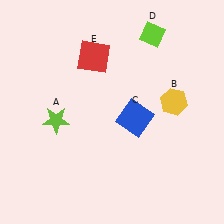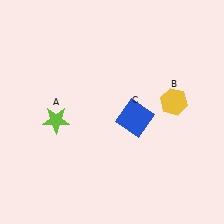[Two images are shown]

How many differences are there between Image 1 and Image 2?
There are 2 differences between the two images.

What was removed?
The red square (E), the lime diamond (D) were removed in Image 2.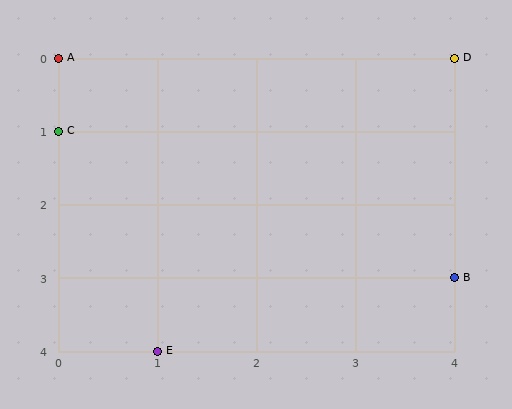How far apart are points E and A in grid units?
Points E and A are 1 column and 4 rows apart (about 4.1 grid units diagonally).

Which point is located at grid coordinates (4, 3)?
Point B is at (4, 3).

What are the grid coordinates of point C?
Point C is at grid coordinates (0, 1).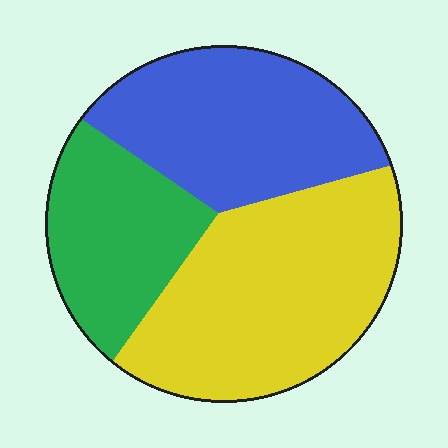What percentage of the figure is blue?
Blue takes up between a quarter and a half of the figure.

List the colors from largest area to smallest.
From largest to smallest: yellow, blue, green.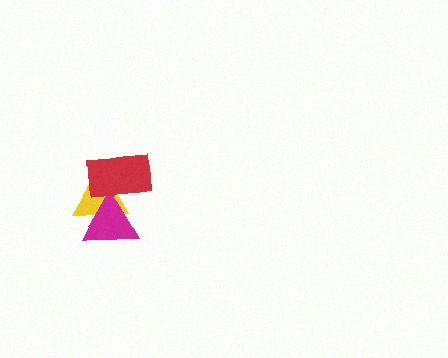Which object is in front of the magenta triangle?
The red rectangle is in front of the magenta triangle.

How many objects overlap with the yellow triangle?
2 objects overlap with the yellow triangle.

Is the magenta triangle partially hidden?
Yes, it is partially covered by another shape.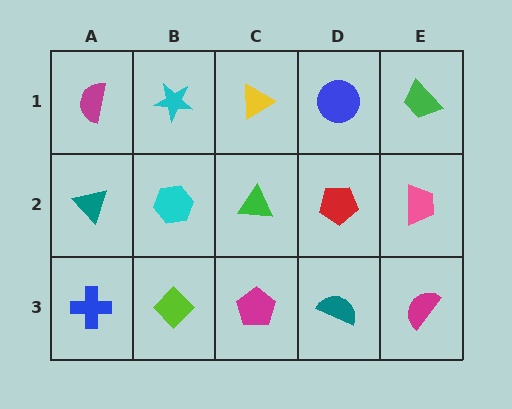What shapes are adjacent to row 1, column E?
A pink trapezoid (row 2, column E), a blue circle (row 1, column D).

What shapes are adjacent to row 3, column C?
A green triangle (row 2, column C), a lime diamond (row 3, column B), a teal semicircle (row 3, column D).